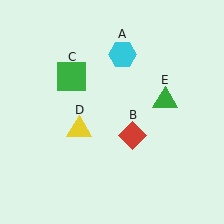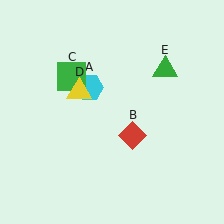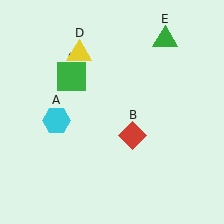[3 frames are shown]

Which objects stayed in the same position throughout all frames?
Red diamond (object B) and green square (object C) remained stationary.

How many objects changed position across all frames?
3 objects changed position: cyan hexagon (object A), yellow triangle (object D), green triangle (object E).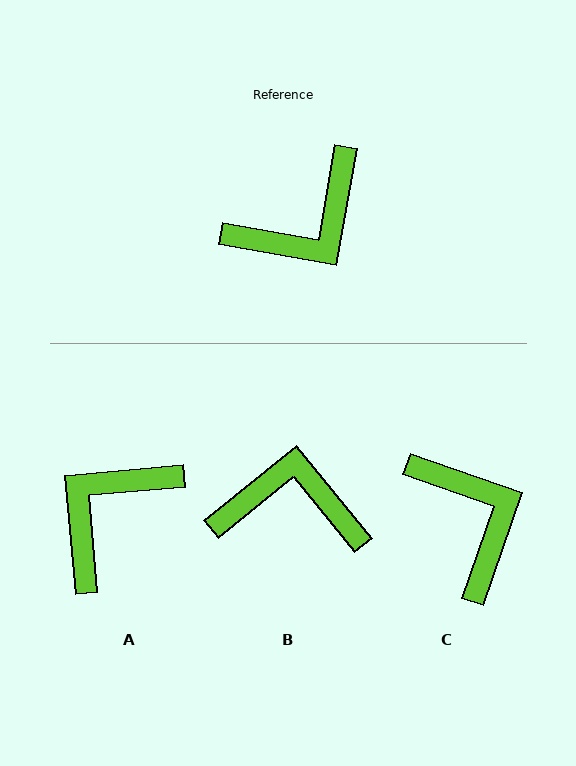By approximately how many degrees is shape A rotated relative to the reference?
Approximately 165 degrees clockwise.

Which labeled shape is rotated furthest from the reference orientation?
A, about 165 degrees away.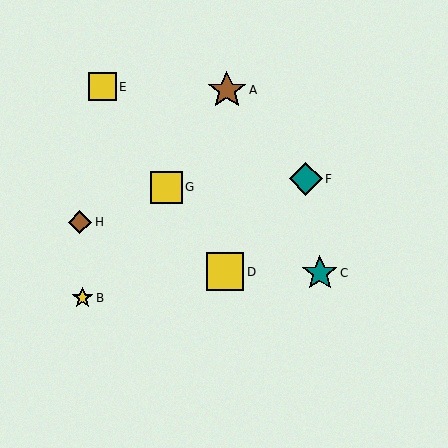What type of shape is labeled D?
Shape D is a yellow square.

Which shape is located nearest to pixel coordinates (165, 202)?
The yellow square (labeled G) at (167, 187) is nearest to that location.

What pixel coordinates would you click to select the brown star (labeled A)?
Click at (227, 90) to select the brown star A.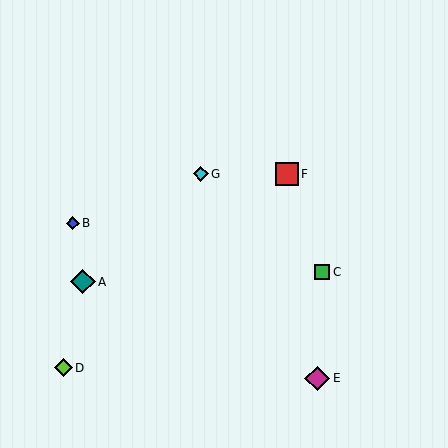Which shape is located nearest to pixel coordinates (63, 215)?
The blue diamond (labeled B) at (73, 223) is nearest to that location.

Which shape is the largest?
The magenta diamond (labeled E) is the largest.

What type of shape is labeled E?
Shape E is a magenta diamond.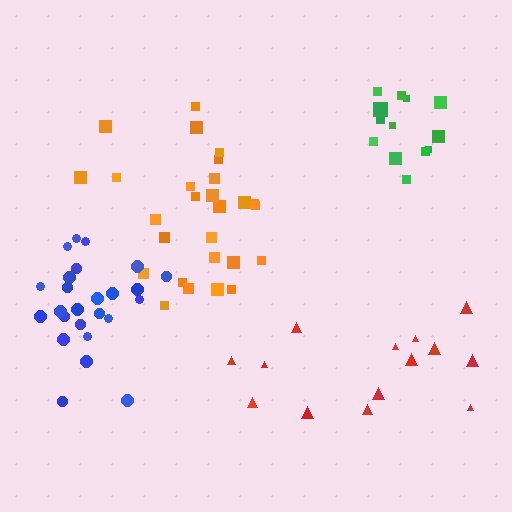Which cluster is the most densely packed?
Green.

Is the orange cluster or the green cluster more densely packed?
Green.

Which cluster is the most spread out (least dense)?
Red.